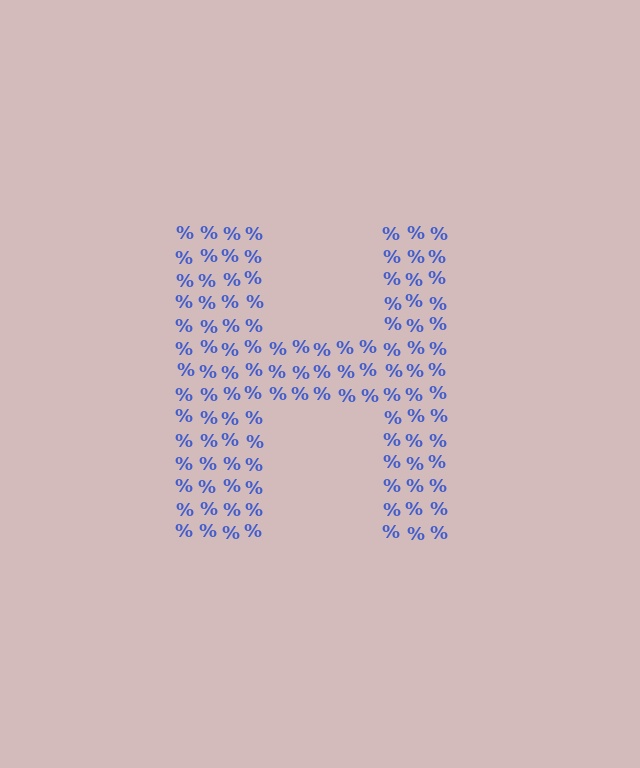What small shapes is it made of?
It is made of small percent signs.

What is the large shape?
The large shape is the letter H.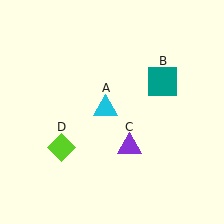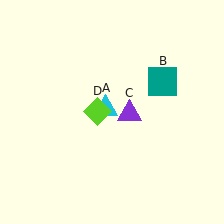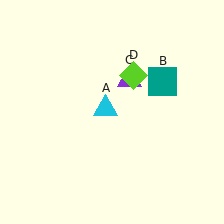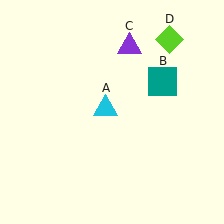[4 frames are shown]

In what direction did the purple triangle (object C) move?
The purple triangle (object C) moved up.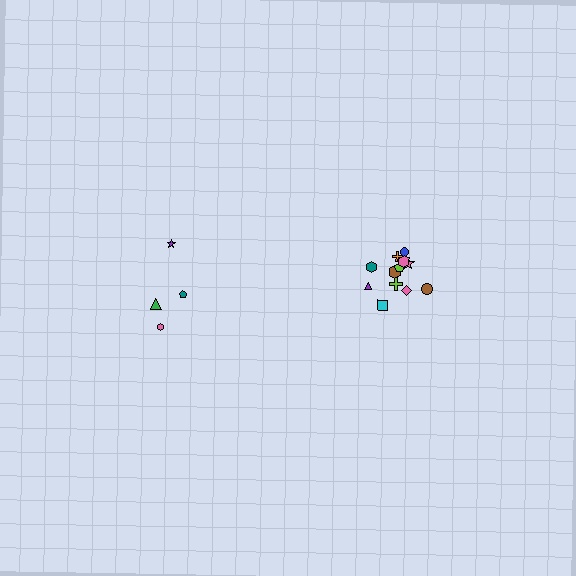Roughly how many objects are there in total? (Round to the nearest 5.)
Roughly 15 objects in total.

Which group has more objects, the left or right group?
The right group.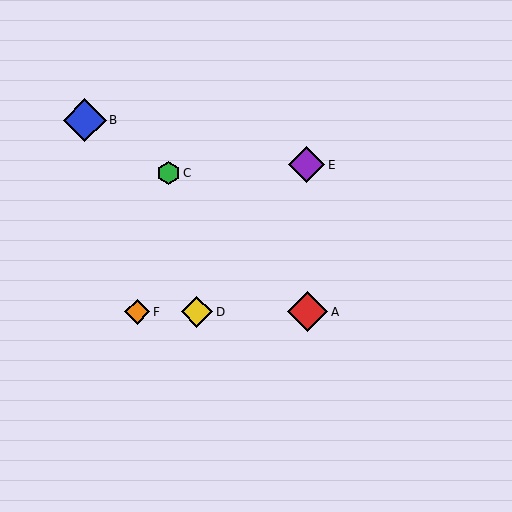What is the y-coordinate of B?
Object B is at y≈120.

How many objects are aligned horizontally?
3 objects (A, D, F) are aligned horizontally.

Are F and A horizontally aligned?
Yes, both are at y≈312.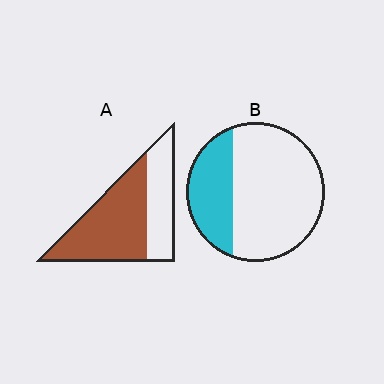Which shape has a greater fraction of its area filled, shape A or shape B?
Shape A.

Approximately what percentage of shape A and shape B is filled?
A is approximately 65% and B is approximately 30%.